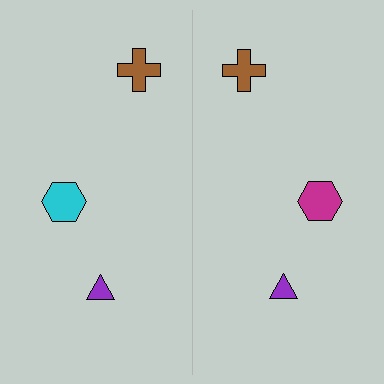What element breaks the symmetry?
The magenta hexagon on the right side breaks the symmetry — its mirror counterpart is cyan.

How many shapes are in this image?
There are 6 shapes in this image.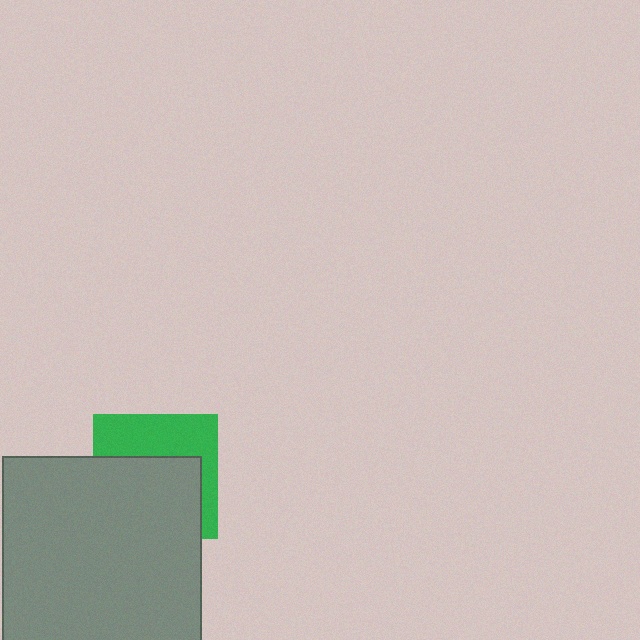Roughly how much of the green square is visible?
A small part of it is visible (roughly 42%).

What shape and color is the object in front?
The object in front is a gray square.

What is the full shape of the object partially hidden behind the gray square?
The partially hidden object is a green square.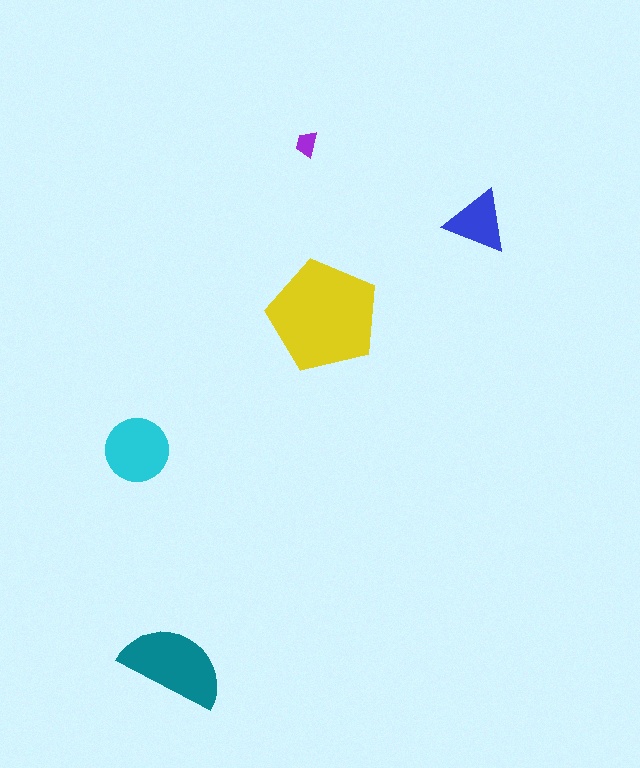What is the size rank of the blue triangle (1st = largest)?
4th.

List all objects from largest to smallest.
The yellow pentagon, the teal semicircle, the cyan circle, the blue triangle, the purple trapezoid.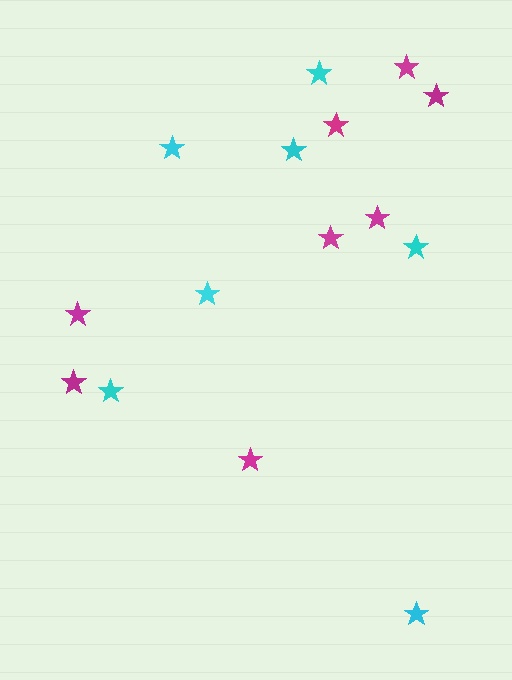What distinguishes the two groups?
There are 2 groups: one group of cyan stars (7) and one group of magenta stars (8).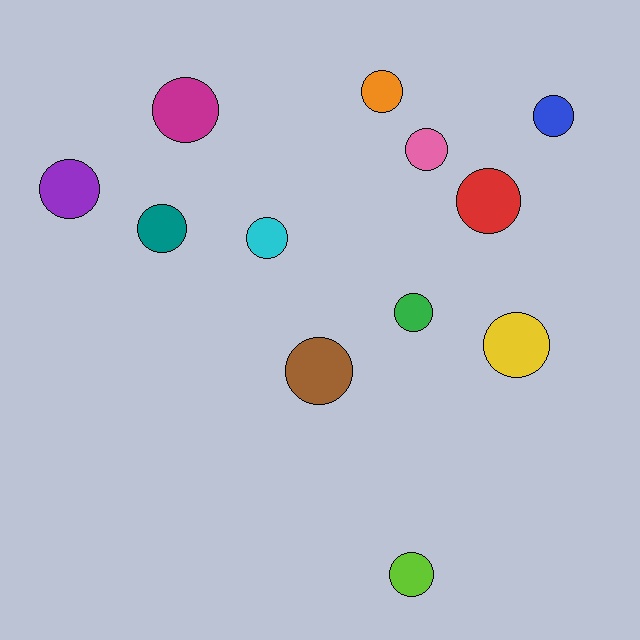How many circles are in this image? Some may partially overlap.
There are 12 circles.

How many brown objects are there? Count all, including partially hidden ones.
There is 1 brown object.